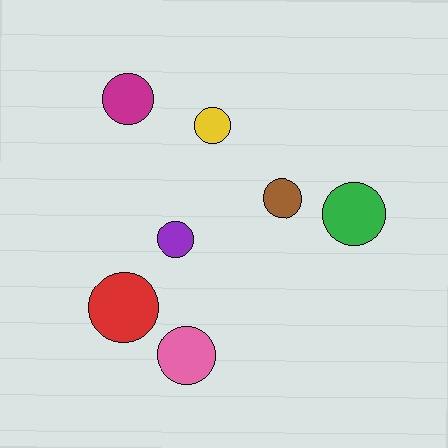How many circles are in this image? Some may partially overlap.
There are 7 circles.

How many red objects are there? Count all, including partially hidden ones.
There is 1 red object.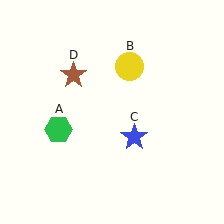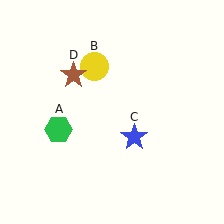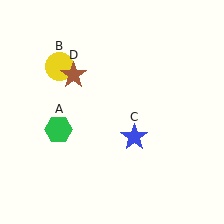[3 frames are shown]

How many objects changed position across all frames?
1 object changed position: yellow circle (object B).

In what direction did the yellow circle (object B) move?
The yellow circle (object B) moved left.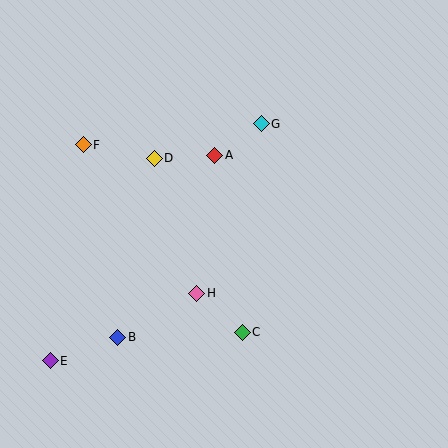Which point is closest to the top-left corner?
Point F is closest to the top-left corner.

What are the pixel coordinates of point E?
Point E is at (50, 361).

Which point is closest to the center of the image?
Point A at (214, 155) is closest to the center.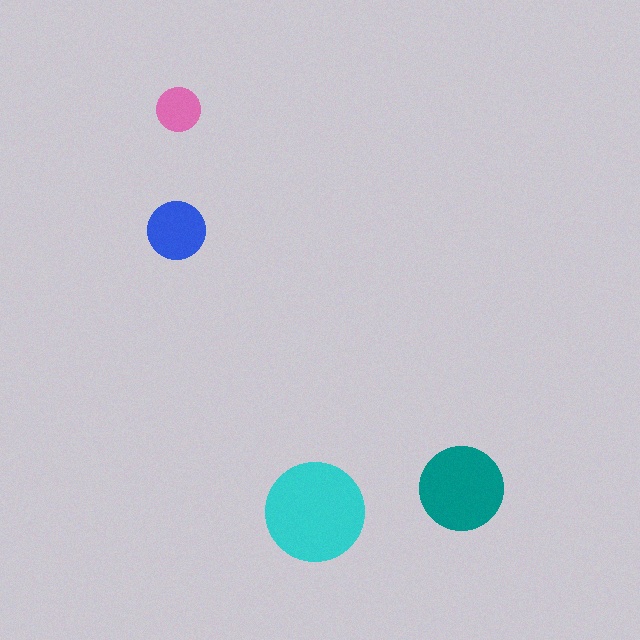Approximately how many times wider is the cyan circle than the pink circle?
About 2.5 times wider.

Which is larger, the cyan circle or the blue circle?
The cyan one.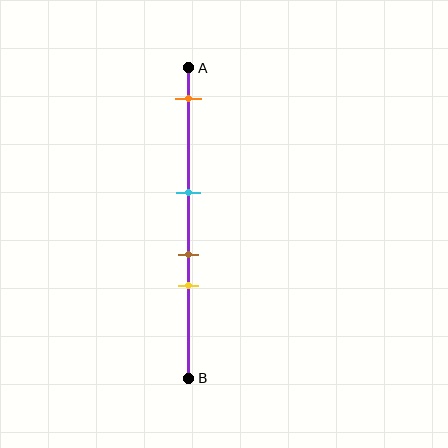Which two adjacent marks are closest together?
The brown and yellow marks are the closest adjacent pair.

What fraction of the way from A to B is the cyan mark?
The cyan mark is approximately 40% (0.4) of the way from A to B.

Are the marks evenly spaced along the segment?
No, the marks are not evenly spaced.